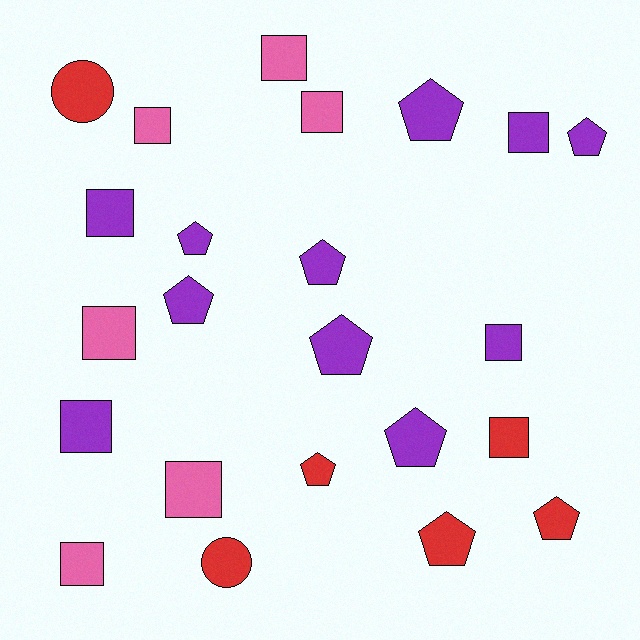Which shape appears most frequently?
Square, with 11 objects.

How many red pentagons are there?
There are 3 red pentagons.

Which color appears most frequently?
Purple, with 11 objects.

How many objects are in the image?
There are 23 objects.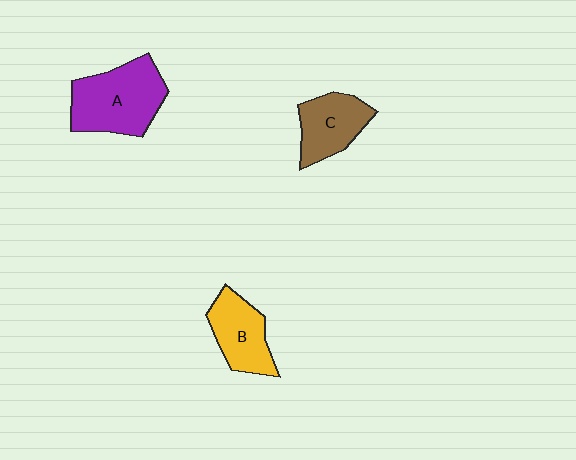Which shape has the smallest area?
Shape C (brown).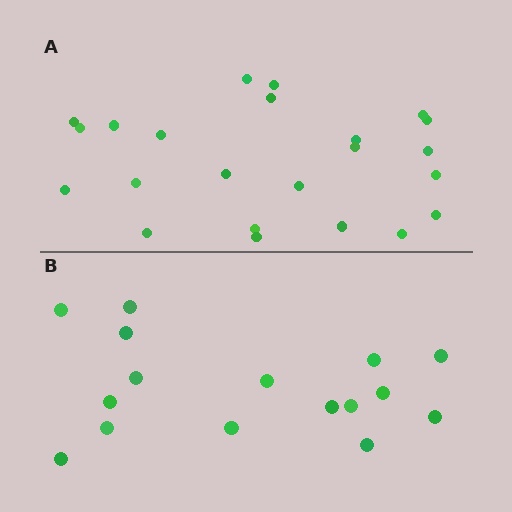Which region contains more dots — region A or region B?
Region A (the top region) has more dots.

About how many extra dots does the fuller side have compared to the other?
Region A has roughly 8 or so more dots than region B.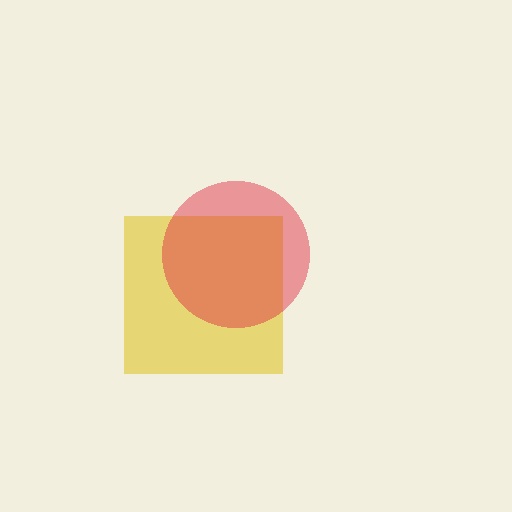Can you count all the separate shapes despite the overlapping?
Yes, there are 2 separate shapes.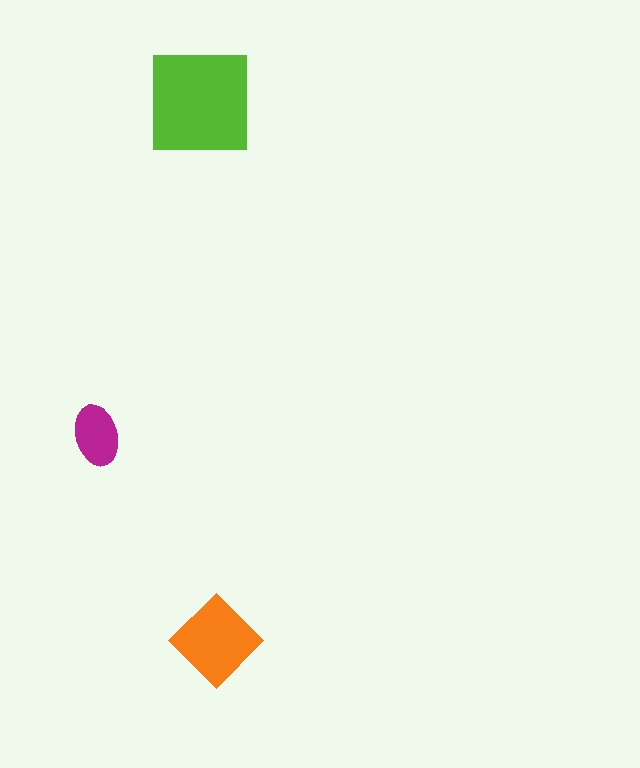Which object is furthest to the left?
The magenta ellipse is leftmost.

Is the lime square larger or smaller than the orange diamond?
Larger.